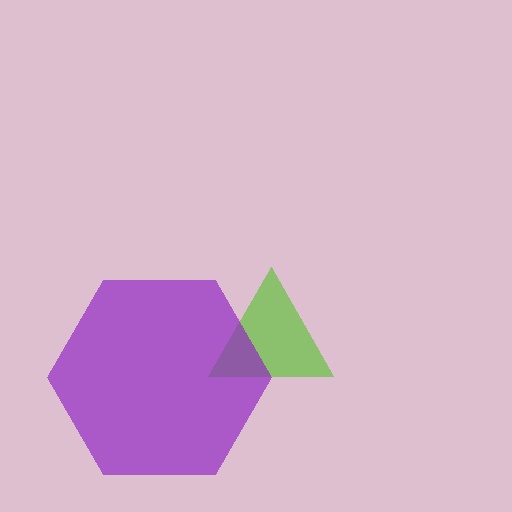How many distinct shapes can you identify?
There are 2 distinct shapes: a lime triangle, a purple hexagon.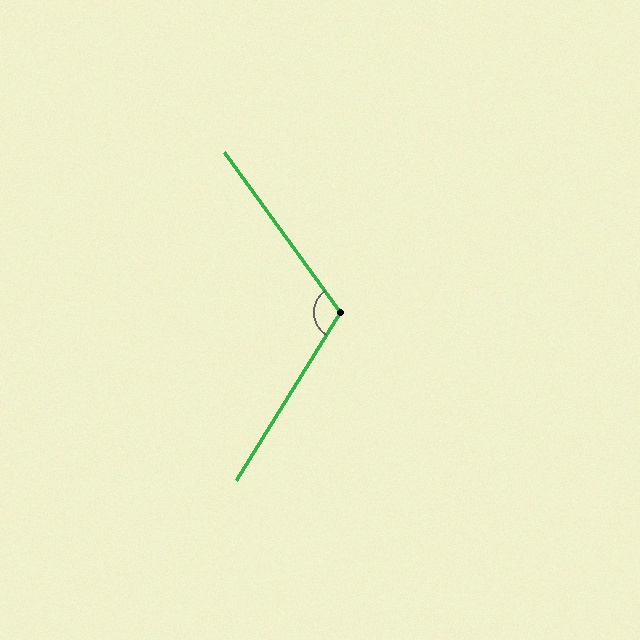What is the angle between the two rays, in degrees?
Approximately 112 degrees.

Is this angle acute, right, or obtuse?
It is obtuse.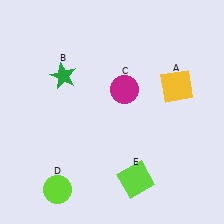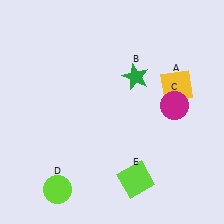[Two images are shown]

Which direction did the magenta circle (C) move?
The magenta circle (C) moved right.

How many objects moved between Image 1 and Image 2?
2 objects moved between the two images.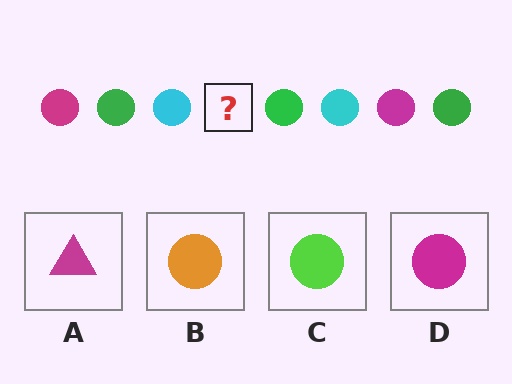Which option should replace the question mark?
Option D.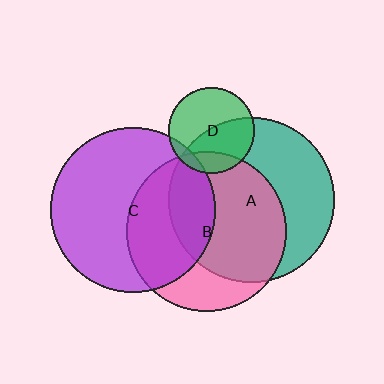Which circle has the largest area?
Circle C (purple).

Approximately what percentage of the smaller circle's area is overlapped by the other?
Approximately 50%.